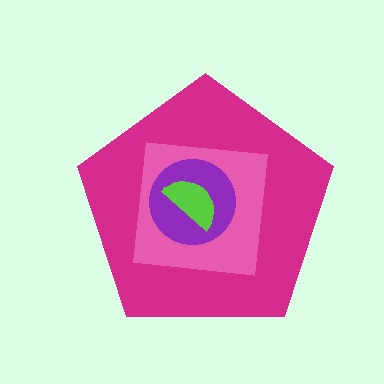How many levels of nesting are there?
4.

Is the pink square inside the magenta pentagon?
Yes.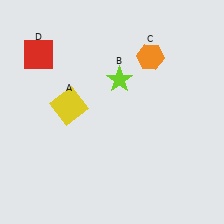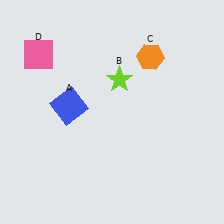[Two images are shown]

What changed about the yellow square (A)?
In Image 1, A is yellow. In Image 2, it changed to blue.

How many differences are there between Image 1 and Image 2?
There are 2 differences between the two images.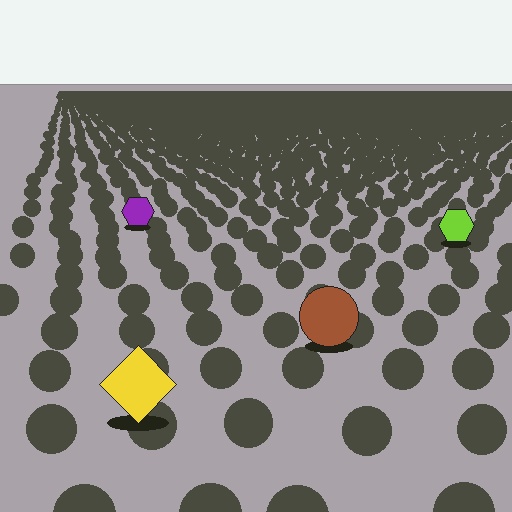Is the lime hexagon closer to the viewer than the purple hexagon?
Yes. The lime hexagon is closer — you can tell from the texture gradient: the ground texture is coarser near it.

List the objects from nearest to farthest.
From nearest to farthest: the yellow diamond, the brown circle, the lime hexagon, the purple hexagon.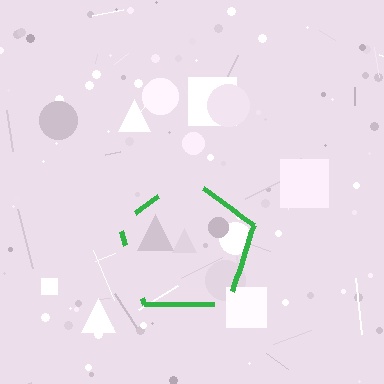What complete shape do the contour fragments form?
The contour fragments form a pentagon.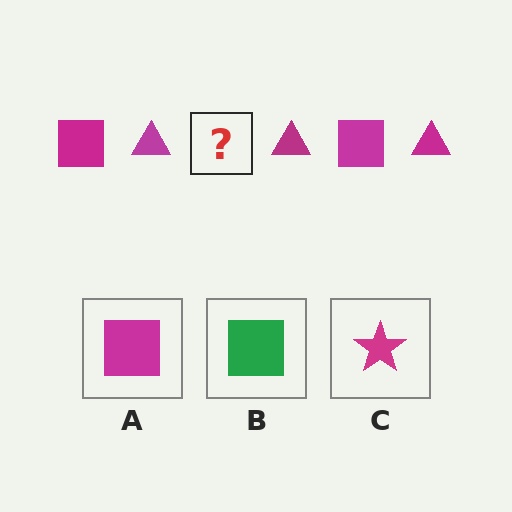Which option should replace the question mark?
Option A.